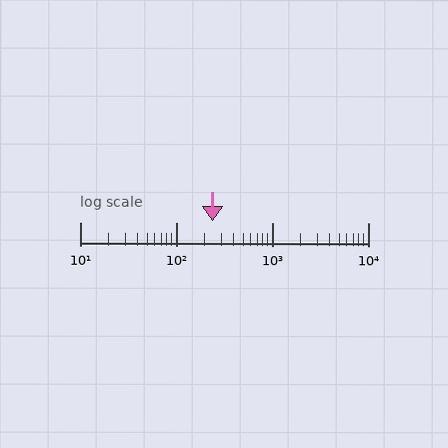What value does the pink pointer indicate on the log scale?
The pointer indicates approximately 240.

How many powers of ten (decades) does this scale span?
The scale spans 3 decades, from 10 to 10000.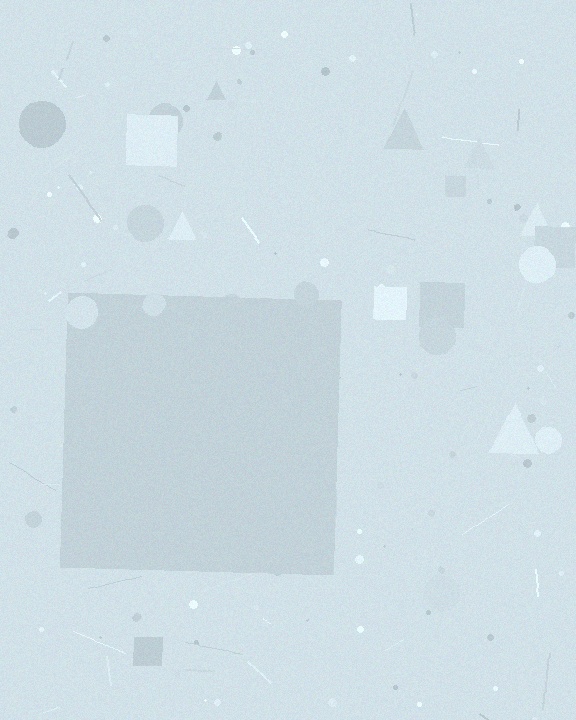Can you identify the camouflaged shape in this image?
The camouflaged shape is a square.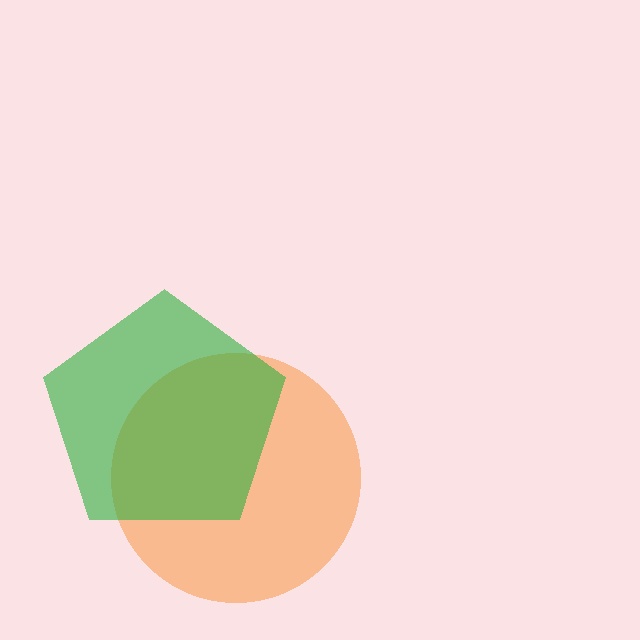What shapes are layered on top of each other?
The layered shapes are: an orange circle, a green pentagon.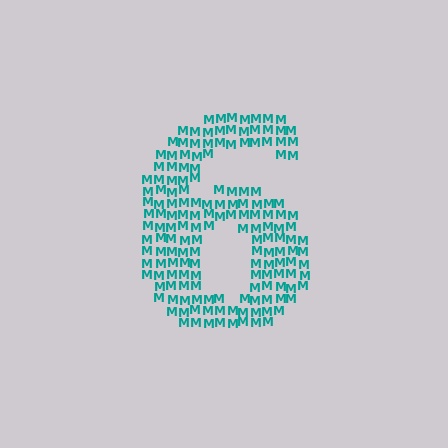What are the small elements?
The small elements are letter M's.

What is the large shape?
The large shape is the digit 6.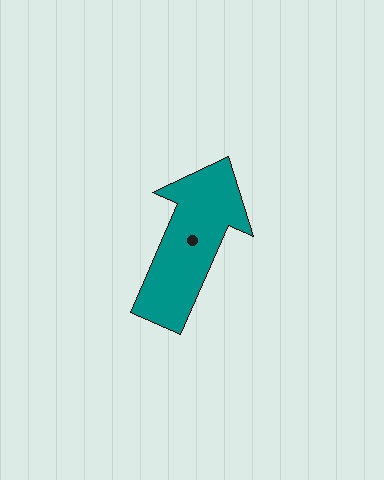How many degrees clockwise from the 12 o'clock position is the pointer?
Approximately 24 degrees.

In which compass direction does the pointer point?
Northeast.